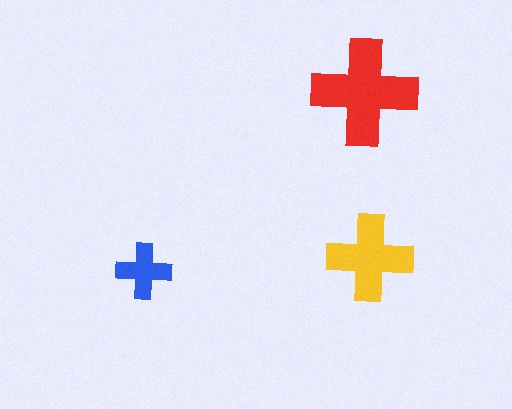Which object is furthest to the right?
The yellow cross is rightmost.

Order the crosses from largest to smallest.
the red one, the yellow one, the blue one.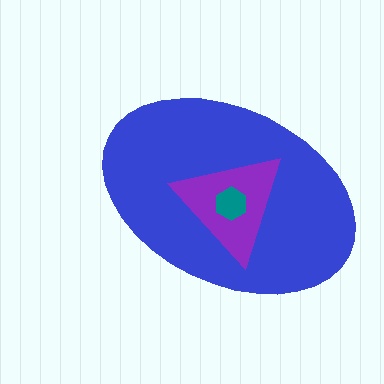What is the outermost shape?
The blue ellipse.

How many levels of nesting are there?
3.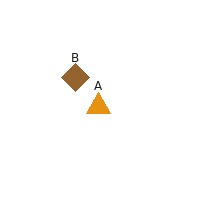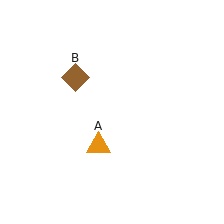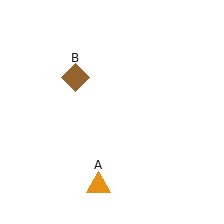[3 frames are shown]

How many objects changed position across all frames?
1 object changed position: orange triangle (object A).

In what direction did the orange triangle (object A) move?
The orange triangle (object A) moved down.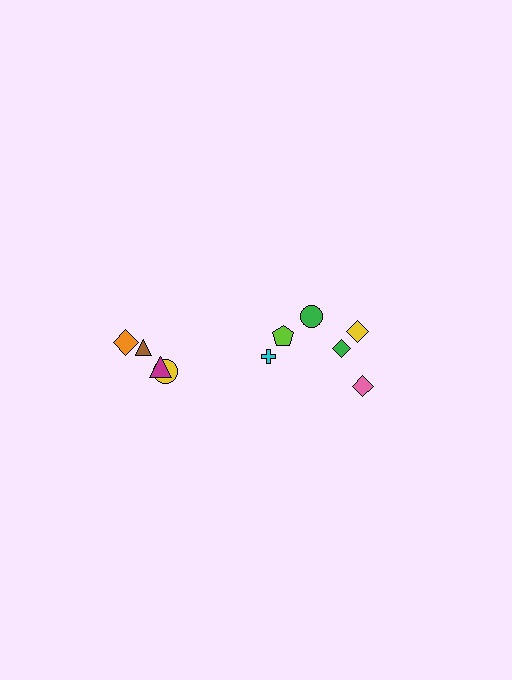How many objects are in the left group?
There are 4 objects.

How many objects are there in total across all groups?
There are 10 objects.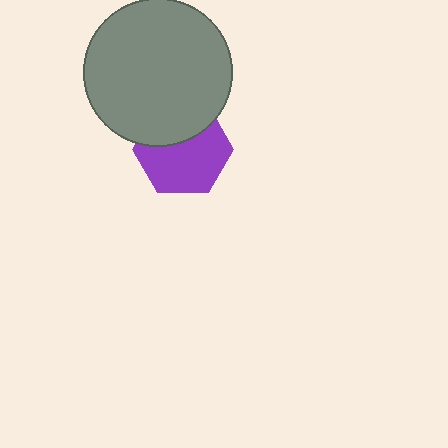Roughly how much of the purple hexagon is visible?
About half of it is visible (roughly 65%).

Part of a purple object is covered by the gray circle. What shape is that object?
It is a hexagon.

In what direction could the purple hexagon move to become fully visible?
The purple hexagon could move down. That would shift it out from behind the gray circle entirely.